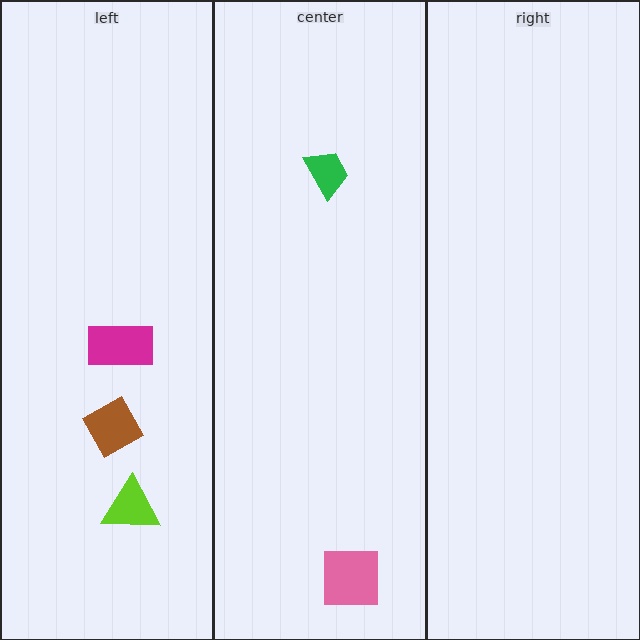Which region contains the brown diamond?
The left region.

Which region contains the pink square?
The center region.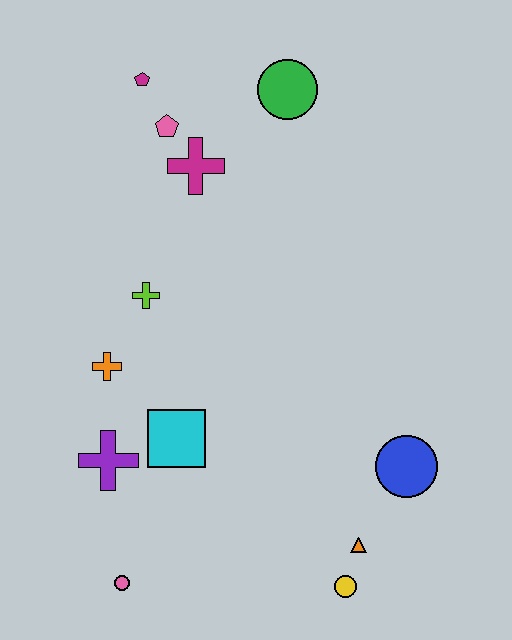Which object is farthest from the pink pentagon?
The yellow circle is farthest from the pink pentagon.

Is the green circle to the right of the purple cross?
Yes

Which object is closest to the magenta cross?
The pink pentagon is closest to the magenta cross.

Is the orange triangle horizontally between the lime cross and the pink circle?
No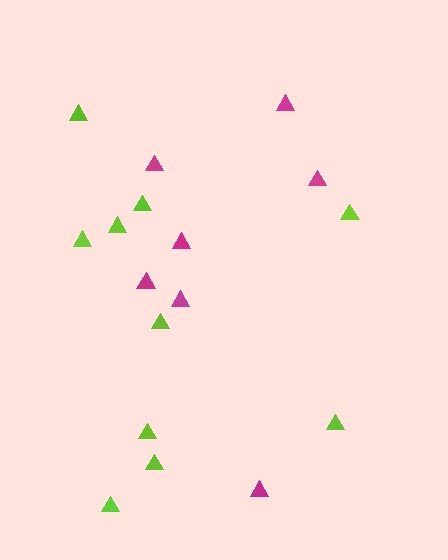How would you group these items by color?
There are 2 groups: one group of lime triangles (10) and one group of magenta triangles (7).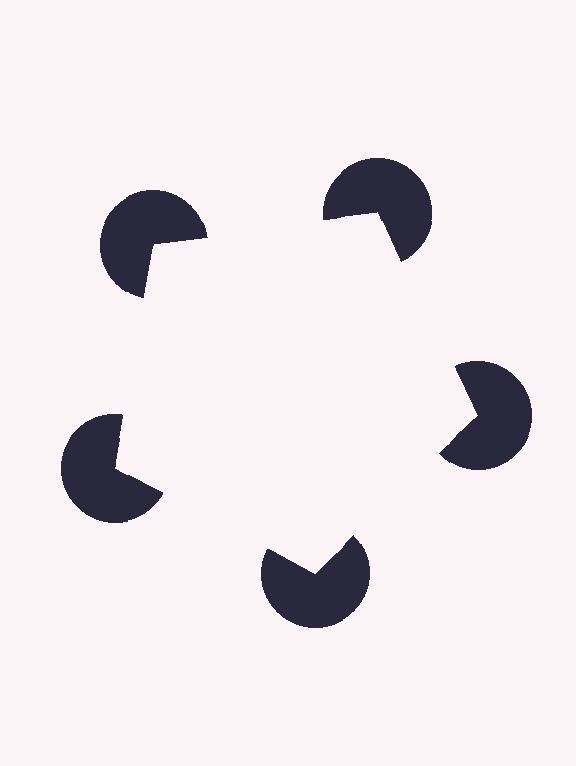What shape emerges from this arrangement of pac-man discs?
An illusory pentagon — its edges are inferred from the aligned wedge cuts in the pac-man discs, not physically drawn.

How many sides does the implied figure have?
5 sides.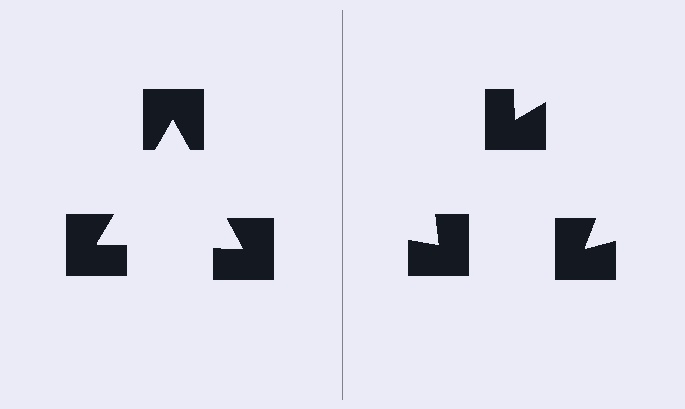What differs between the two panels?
The notched squares are positioned identically on both sides; only the wedge orientations differ. On the left they align to a triangle; on the right they are misaligned.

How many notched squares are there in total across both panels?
6 — 3 on each side.